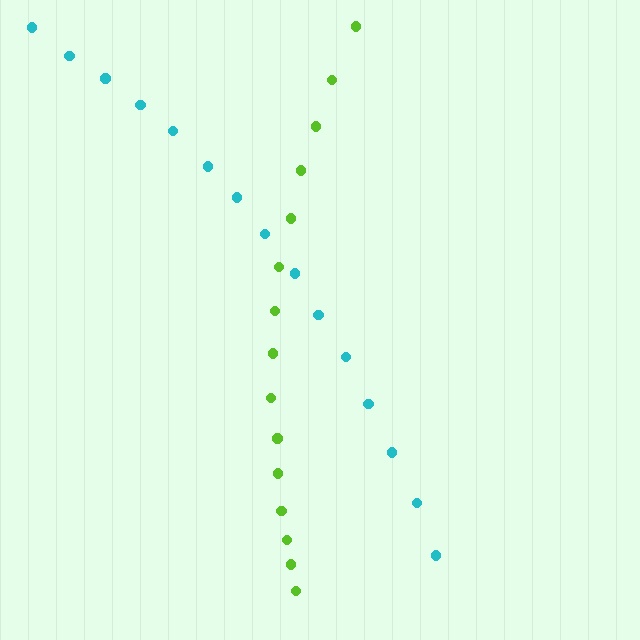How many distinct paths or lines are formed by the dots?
There are 2 distinct paths.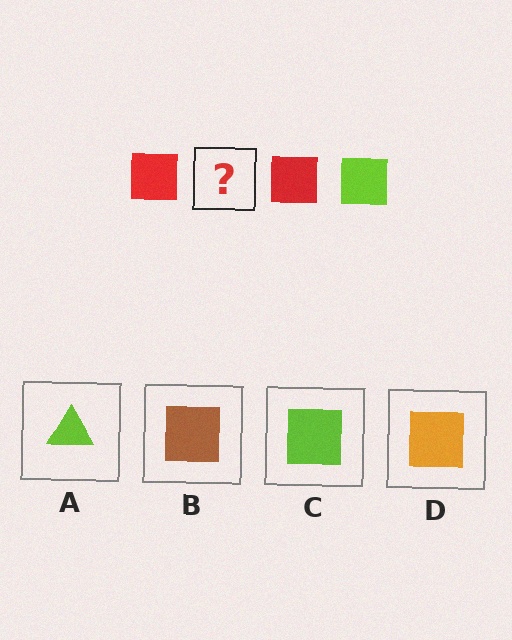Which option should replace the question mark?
Option C.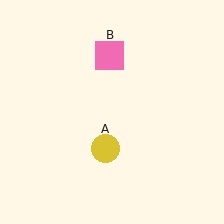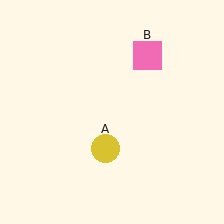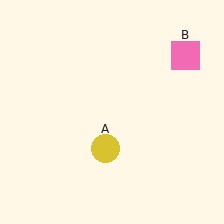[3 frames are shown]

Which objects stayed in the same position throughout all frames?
Yellow circle (object A) remained stationary.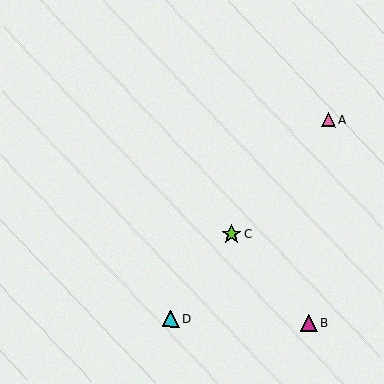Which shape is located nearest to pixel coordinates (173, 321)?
The cyan triangle (labeled D) at (171, 319) is nearest to that location.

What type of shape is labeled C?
Shape C is a lime star.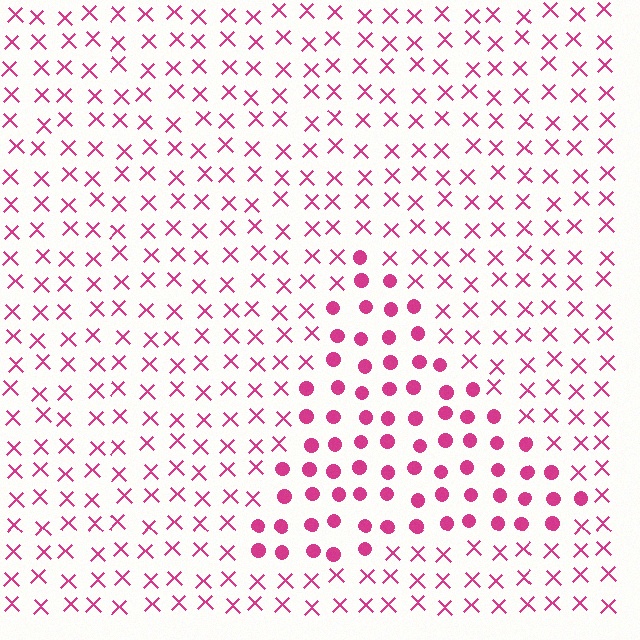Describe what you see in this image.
The image is filled with small magenta elements arranged in a uniform grid. A triangle-shaped region contains circles, while the surrounding area contains X marks. The boundary is defined purely by the change in element shape.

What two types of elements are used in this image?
The image uses circles inside the triangle region and X marks outside it.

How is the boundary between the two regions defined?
The boundary is defined by a change in element shape: circles inside vs. X marks outside. All elements share the same color and spacing.